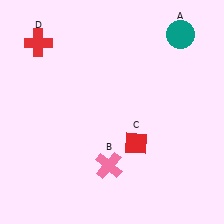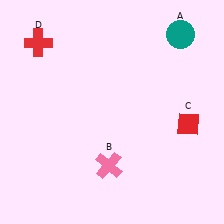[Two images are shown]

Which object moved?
The red diamond (C) moved right.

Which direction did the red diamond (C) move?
The red diamond (C) moved right.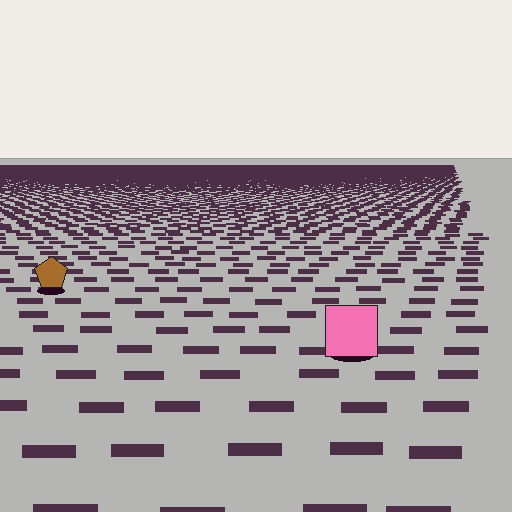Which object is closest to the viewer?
The pink square is closest. The texture marks near it are larger and more spread out.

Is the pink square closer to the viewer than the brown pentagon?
Yes. The pink square is closer — you can tell from the texture gradient: the ground texture is coarser near it.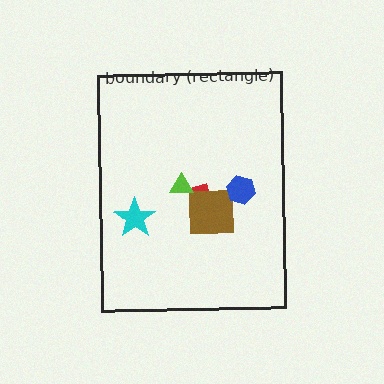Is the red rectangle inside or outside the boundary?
Inside.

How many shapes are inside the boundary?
5 inside, 0 outside.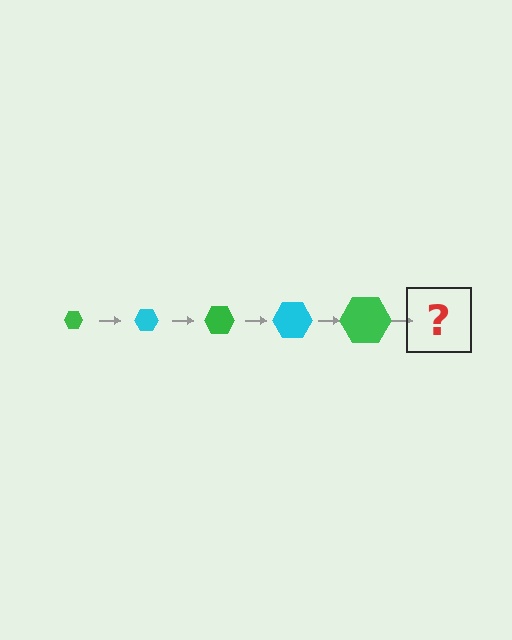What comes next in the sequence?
The next element should be a cyan hexagon, larger than the previous one.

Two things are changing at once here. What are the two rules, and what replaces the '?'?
The two rules are that the hexagon grows larger each step and the color cycles through green and cyan. The '?' should be a cyan hexagon, larger than the previous one.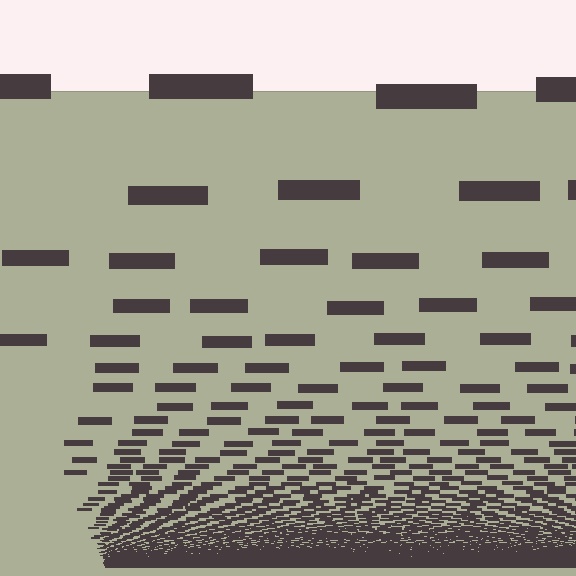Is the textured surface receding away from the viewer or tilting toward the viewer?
The surface appears to tilt toward the viewer. Texture elements get larger and sparser toward the top.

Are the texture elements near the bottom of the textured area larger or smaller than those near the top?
Smaller. The gradient is inverted — elements near the bottom are smaller and denser.